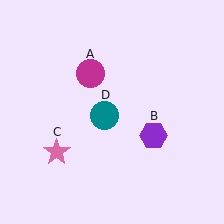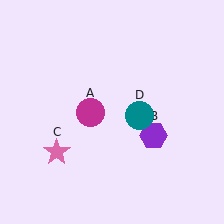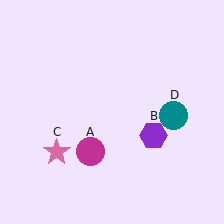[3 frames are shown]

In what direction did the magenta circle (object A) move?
The magenta circle (object A) moved down.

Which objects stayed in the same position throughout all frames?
Purple hexagon (object B) and pink star (object C) remained stationary.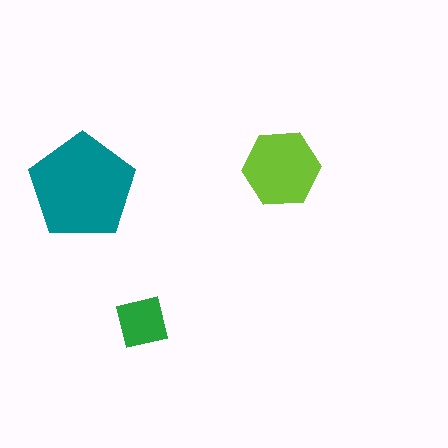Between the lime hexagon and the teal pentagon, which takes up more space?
The teal pentagon.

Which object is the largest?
The teal pentagon.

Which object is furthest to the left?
The teal pentagon is leftmost.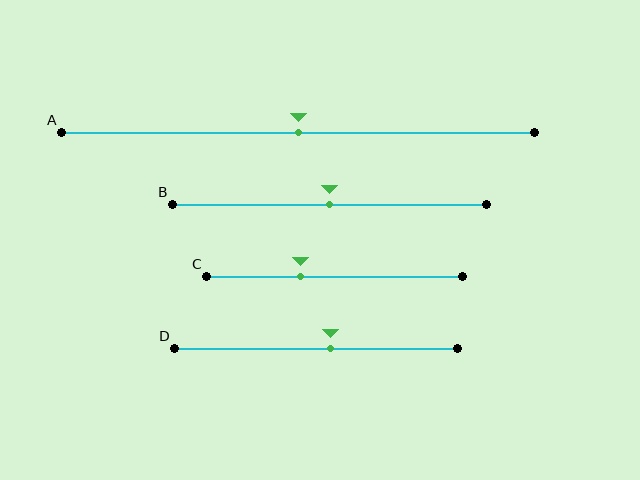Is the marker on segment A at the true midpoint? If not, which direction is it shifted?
Yes, the marker on segment A is at the true midpoint.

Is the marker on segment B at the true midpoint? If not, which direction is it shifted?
Yes, the marker on segment B is at the true midpoint.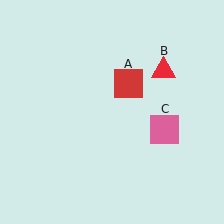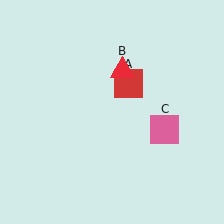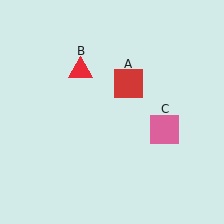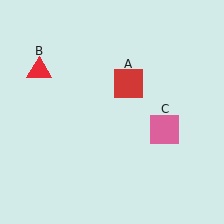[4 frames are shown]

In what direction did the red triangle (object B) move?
The red triangle (object B) moved left.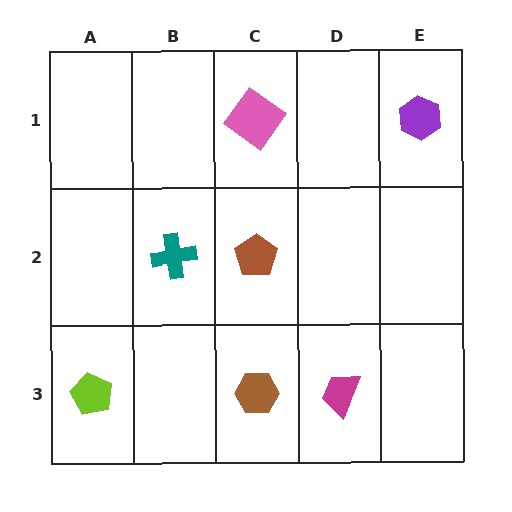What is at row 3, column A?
A lime pentagon.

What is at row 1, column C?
A pink diamond.